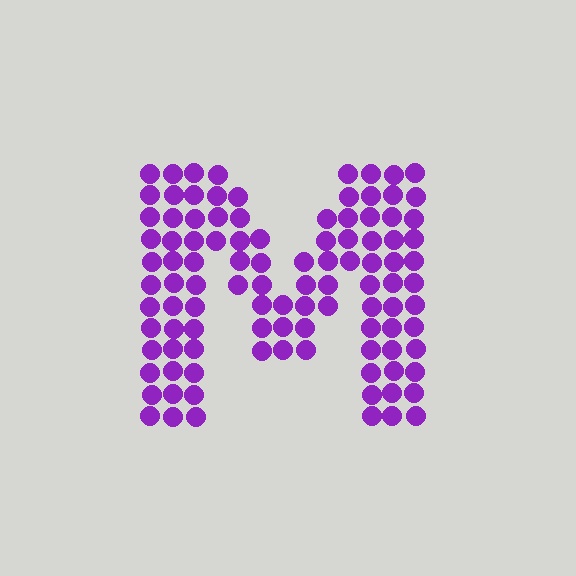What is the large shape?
The large shape is the letter M.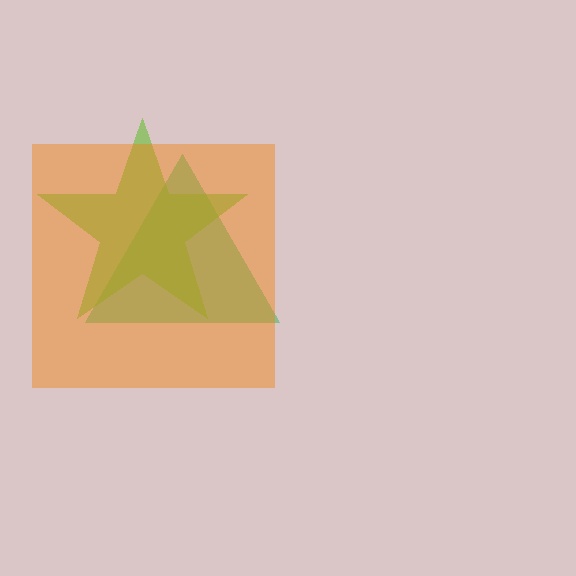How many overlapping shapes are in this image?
There are 3 overlapping shapes in the image.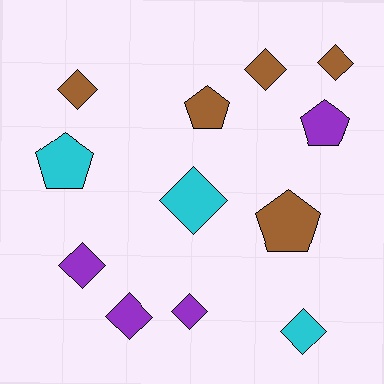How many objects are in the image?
There are 12 objects.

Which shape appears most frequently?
Diamond, with 8 objects.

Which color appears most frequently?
Brown, with 5 objects.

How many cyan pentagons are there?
There is 1 cyan pentagon.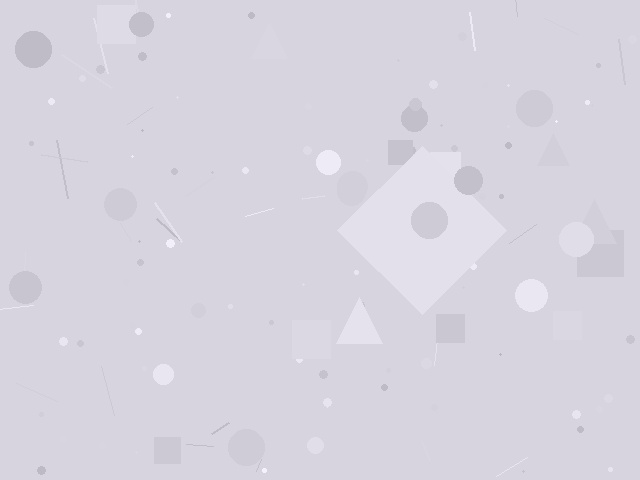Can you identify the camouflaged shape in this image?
The camouflaged shape is a diamond.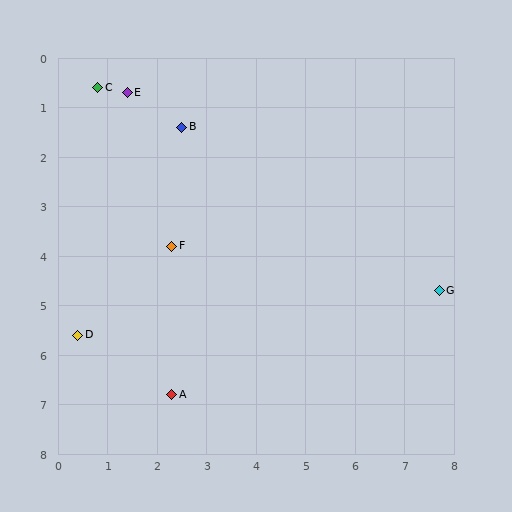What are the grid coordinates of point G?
Point G is at approximately (7.7, 4.7).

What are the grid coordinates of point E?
Point E is at approximately (1.4, 0.7).